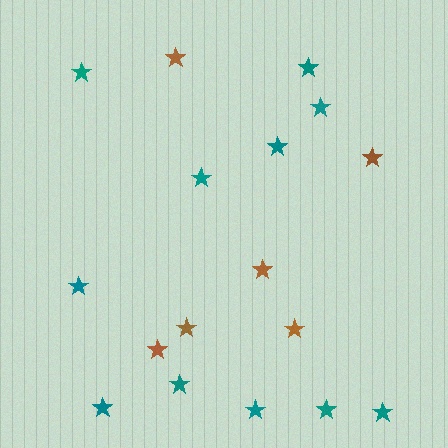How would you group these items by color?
There are 2 groups: one group of brown stars (6) and one group of teal stars (11).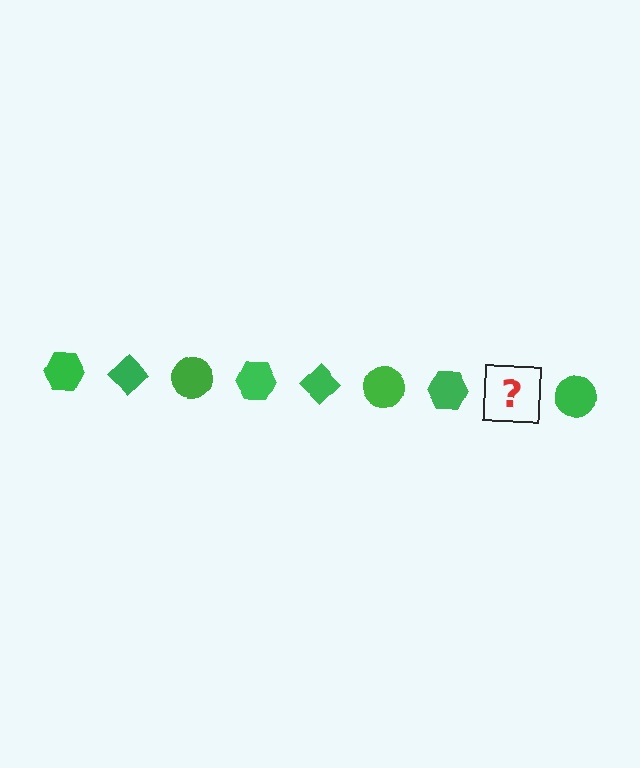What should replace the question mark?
The question mark should be replaced with a green diamond.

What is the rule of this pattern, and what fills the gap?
The rule is that the pattern cycles through hexagon, diamond, circle shapes in green. The gap should be filled with a green diamond.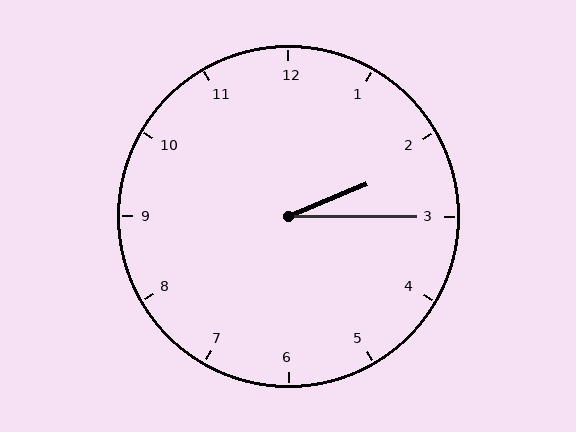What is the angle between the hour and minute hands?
Approximately 22 degrees.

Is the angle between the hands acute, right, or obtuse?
It is acute.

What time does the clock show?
2:15.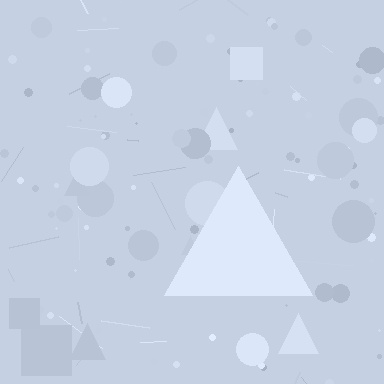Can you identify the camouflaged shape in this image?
The camouflaged shape is a triangle.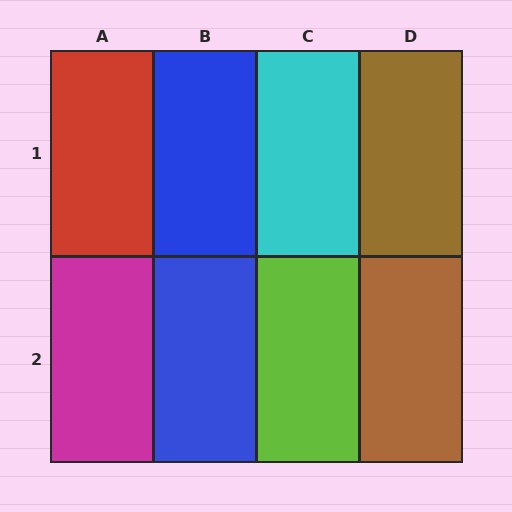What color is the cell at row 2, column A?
Magenta.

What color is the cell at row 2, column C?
Lime.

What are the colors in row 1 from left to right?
Red, blue, cyan, brown.